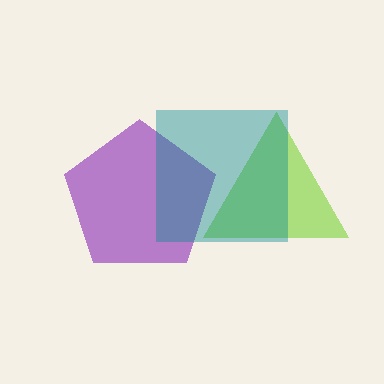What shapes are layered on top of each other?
The layered shapes are: a lime triangle, a purple pentagon, a teal square.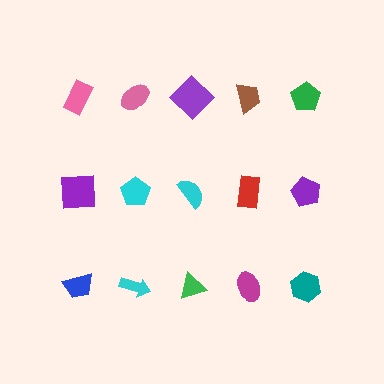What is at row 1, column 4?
A brown trapezoid.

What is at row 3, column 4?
A magenta ellipse.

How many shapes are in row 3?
5 shapes.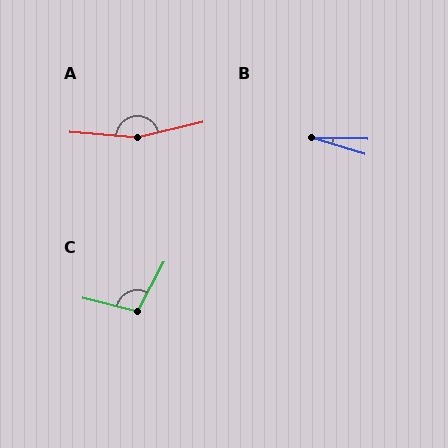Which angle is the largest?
A, at approximately 162 degrees.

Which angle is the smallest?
B, at approximately 16 degrees.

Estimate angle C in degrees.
Approximately 104 degrees.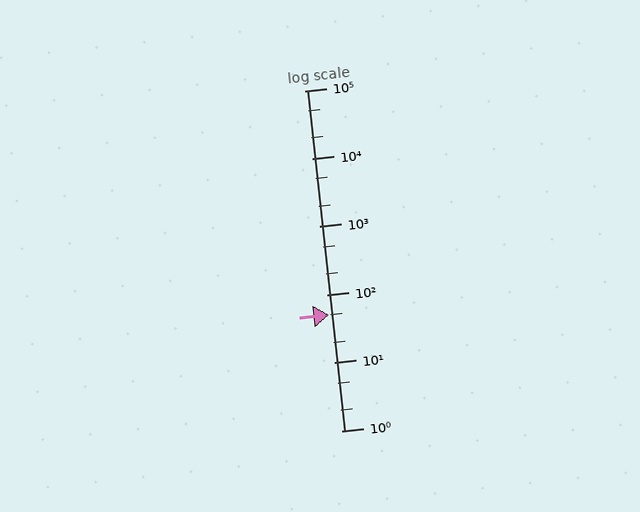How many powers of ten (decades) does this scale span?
The scale spans 5 decades, from 1 to 100000.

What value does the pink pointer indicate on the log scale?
The pointer indicates approximately 51.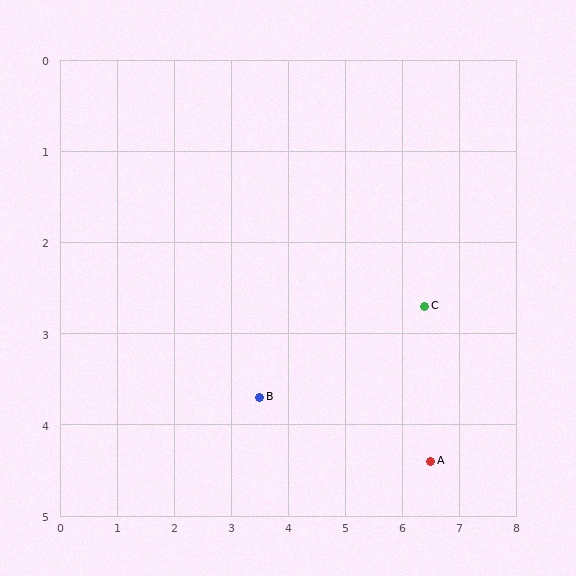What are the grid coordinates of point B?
Point B is at approximately (3.5, 3.7).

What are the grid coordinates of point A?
Point A is at approximately (6.5, 4.4).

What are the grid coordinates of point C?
Point C is at approximately (6.4, 2.7).